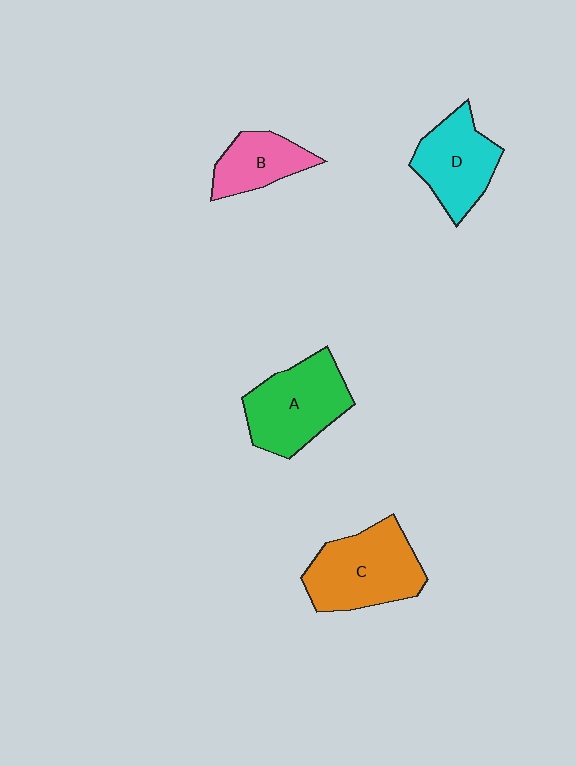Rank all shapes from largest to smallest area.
From largest to smallest: C (orange), A (green), D (cyan), B (pink).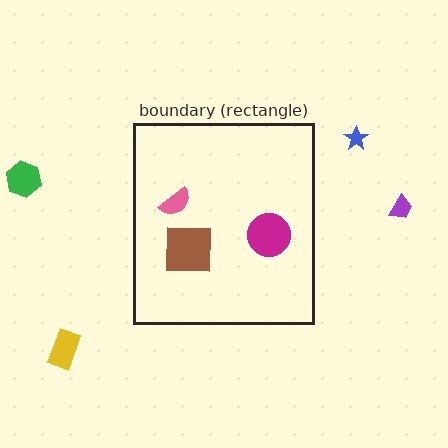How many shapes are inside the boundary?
3 inside, 4 outside.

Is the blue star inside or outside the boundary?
Outside.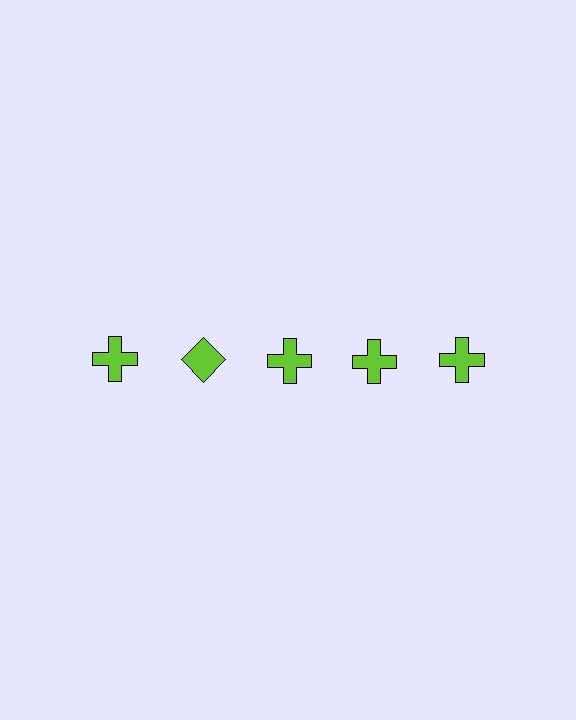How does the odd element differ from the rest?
It has a different shape: diamond instead of cross.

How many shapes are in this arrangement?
There are 5 shapes arranged in a grid pattern.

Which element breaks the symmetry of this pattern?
The lime diamond in the top row, second from left column breaks the symmetry. All other shapes are lime crosses.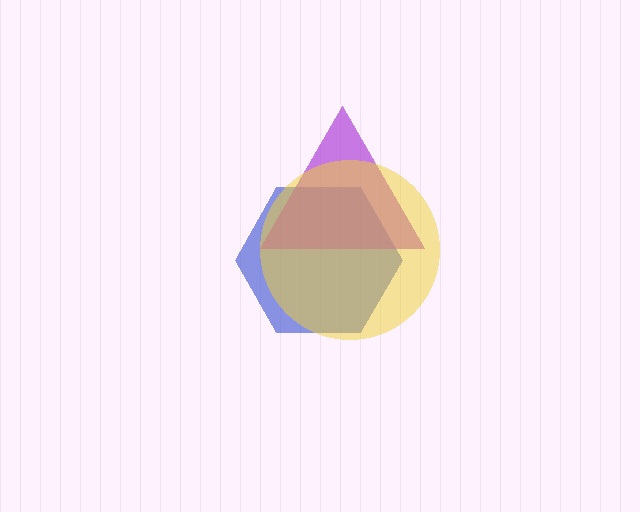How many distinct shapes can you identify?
There are 3 distinct shapes: a blue hexagon, a purple triangle, a yellow circle.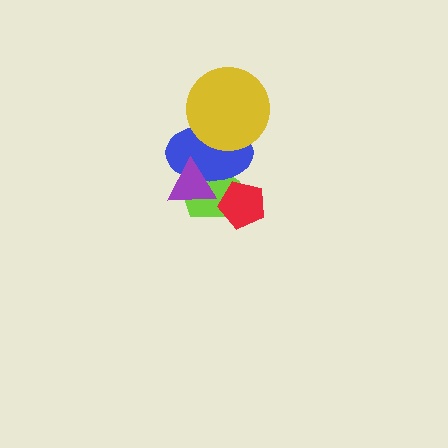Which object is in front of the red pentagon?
The blue ellipse is in front of the red pentagon.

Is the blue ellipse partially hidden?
Yes, it is partially covered by another shape.